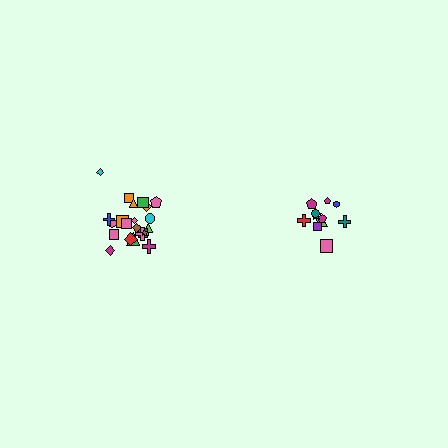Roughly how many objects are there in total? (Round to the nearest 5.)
Roughly 35 objects in total.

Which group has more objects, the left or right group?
The left group.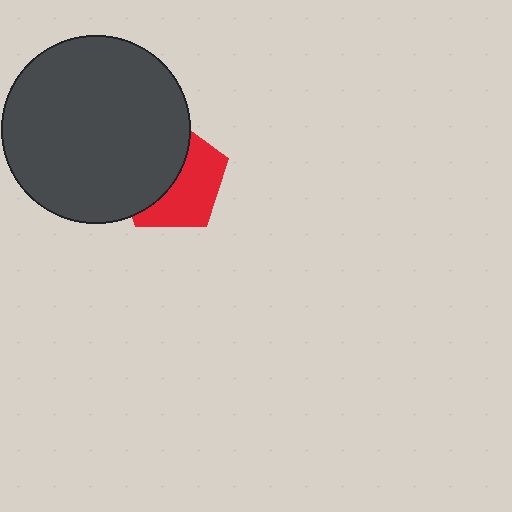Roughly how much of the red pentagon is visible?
About half of it is visible (roughly 50%).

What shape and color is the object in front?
The object in front is a dark gray circle.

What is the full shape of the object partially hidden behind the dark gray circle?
The partially hidden object is a red pentagon.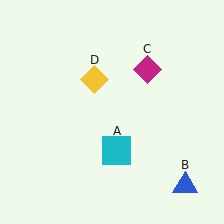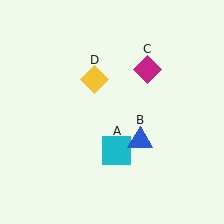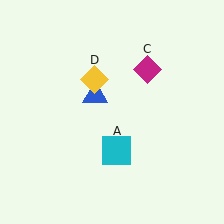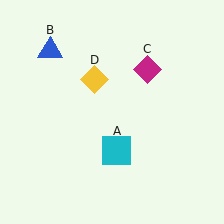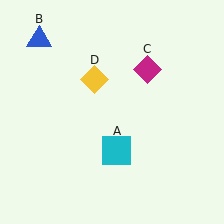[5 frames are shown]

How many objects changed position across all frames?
1 object changed position: blue triangle (object B).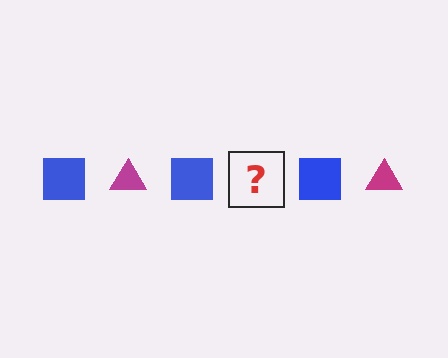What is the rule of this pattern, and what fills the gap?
The rule is that the pattern alternates between blue square and magenta triangle. The gap should be filled with a magenta triangle.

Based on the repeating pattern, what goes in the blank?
The blank should be a magenta triangle.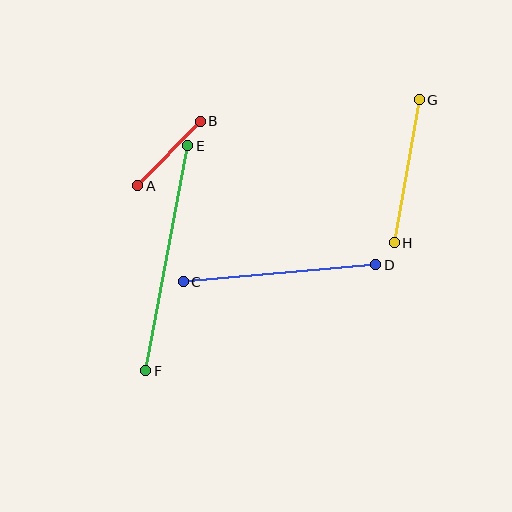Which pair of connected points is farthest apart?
Points E and F are farthest apart.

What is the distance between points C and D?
The distance is approximately 193 pixels.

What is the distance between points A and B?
The distance is approximately 90 pixels.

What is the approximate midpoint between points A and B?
The midpoint is at approximately (169, 153) pixels.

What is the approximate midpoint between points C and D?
The midpoint is at approximately (279, 273) pixels.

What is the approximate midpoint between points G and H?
The midpoint is at approximately (407, 171) pixels.